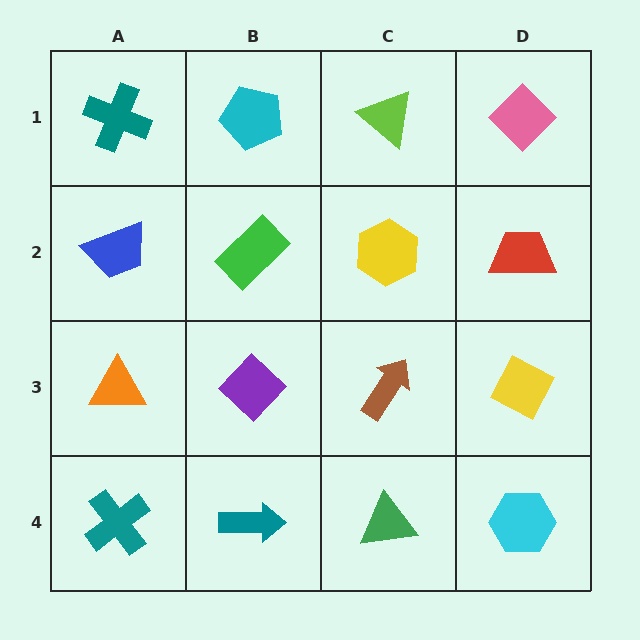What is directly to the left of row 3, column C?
A purple diamond.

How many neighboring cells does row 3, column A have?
3.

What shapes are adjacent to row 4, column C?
A brown arrow (row 3, column C), a teal arrow (row 4, column B), a cyan hexagon (row 4, column D).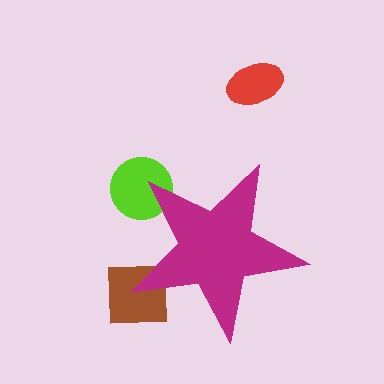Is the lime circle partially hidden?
Yes, the lime circle is partially hidden behind the magenta star.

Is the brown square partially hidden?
Yes, the brown square is partially hidden behind the magenta star.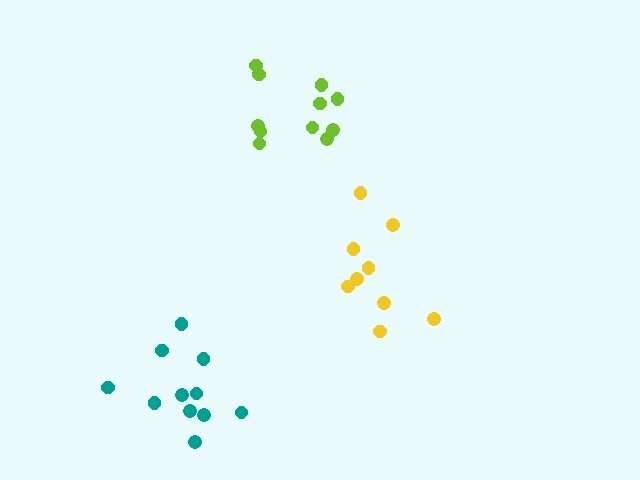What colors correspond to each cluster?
The clusters are colored: yellow, lime, teal.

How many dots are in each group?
Group 1: 9 dots, Group 2: 11 dots, Group 3: 11 dots (31 total).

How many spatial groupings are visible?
There are 3 spatial groupings.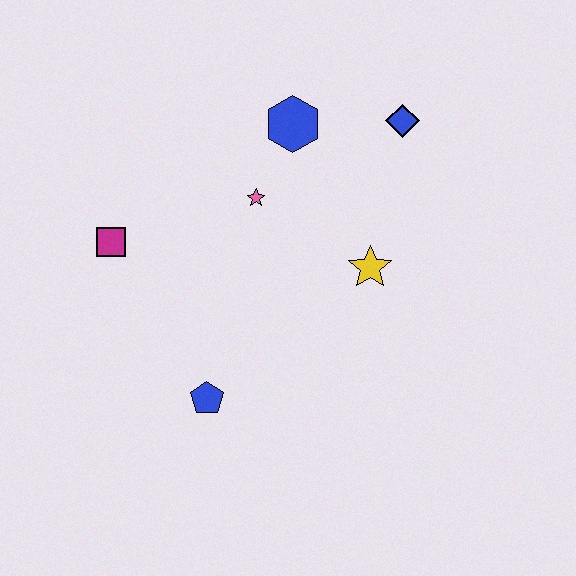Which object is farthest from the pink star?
The blue pentagon is farthest from the pink star.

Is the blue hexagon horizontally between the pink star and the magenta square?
No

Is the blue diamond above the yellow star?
Yes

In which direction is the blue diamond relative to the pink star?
The blue diamond is to the right of the pink star.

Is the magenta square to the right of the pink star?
No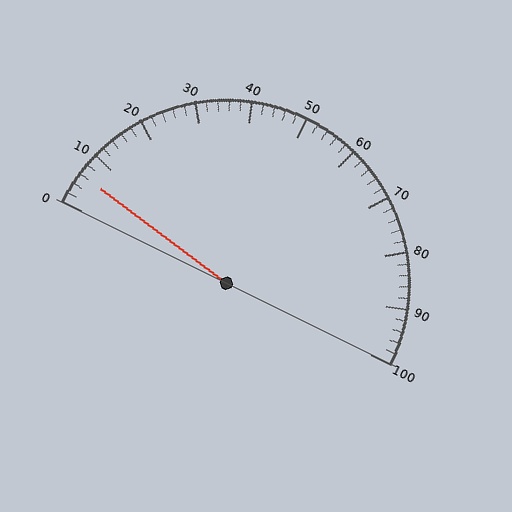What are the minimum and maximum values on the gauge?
The gauge ranges from 0 to 100.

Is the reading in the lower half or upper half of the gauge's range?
The reading is in the lower half of the range (0 to 100).